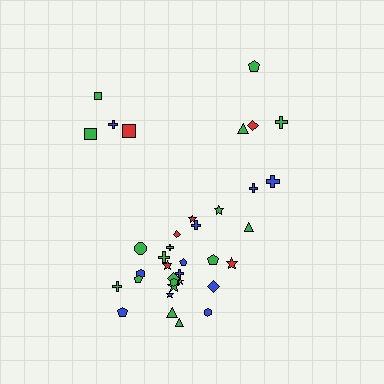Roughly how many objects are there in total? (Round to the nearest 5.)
Roughly 35 objects in total.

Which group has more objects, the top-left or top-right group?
The top-right group.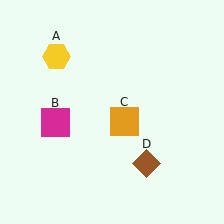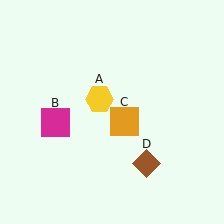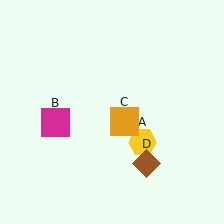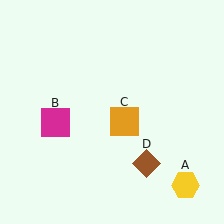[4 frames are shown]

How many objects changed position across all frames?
1 object changed position: yellow hexagon (object A).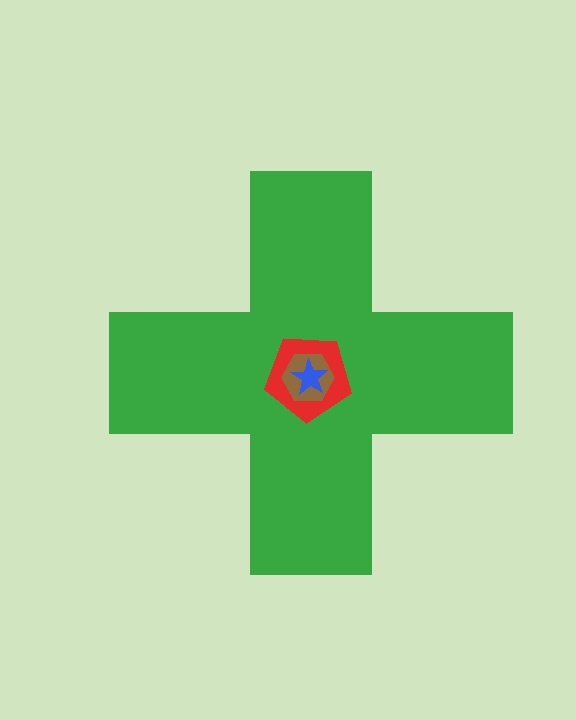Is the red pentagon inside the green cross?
Yes.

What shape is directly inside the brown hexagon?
The blue star.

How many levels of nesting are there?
4.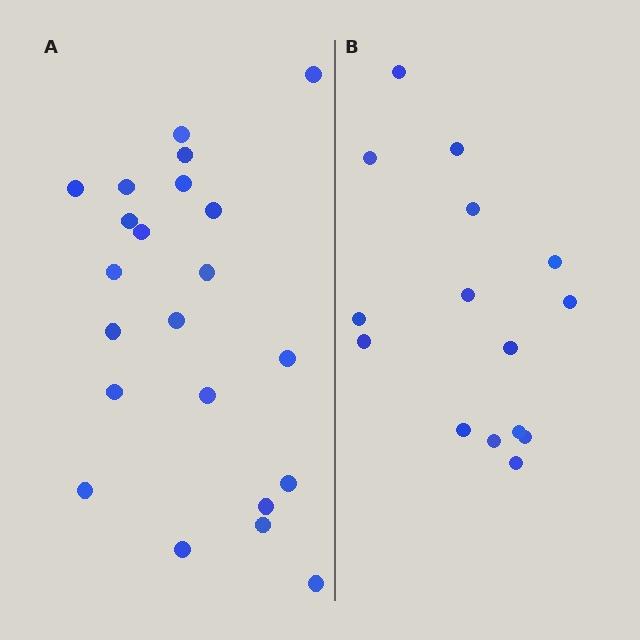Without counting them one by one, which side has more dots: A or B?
Region A (the left region) has more dots.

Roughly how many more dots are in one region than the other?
Region A has roughly 8 or so more dots than region B.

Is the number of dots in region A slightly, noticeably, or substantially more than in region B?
Region A has substantially more. The ratio is roughly 1.5 to 1.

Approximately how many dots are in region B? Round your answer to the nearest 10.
About 20 dots. (The exact count is 15, which rounds to 20.)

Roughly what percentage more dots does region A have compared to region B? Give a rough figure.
About 45% more.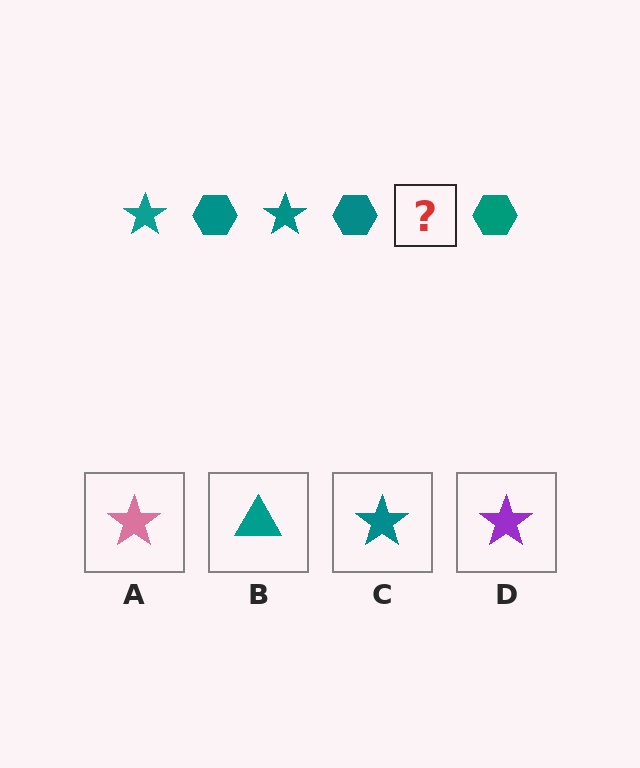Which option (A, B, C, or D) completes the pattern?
C.